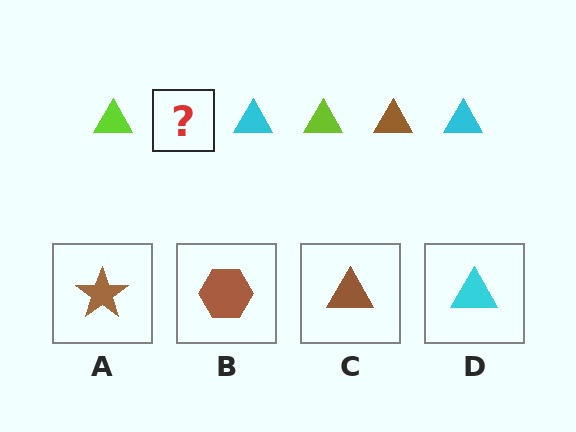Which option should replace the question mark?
Option C.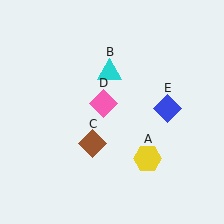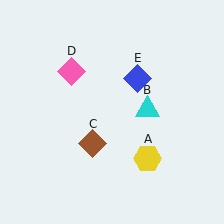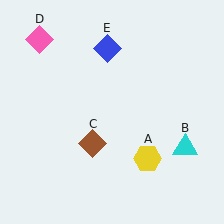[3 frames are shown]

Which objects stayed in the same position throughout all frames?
Yellow hexagon (object A) and brown diamond (object C) remained stationary.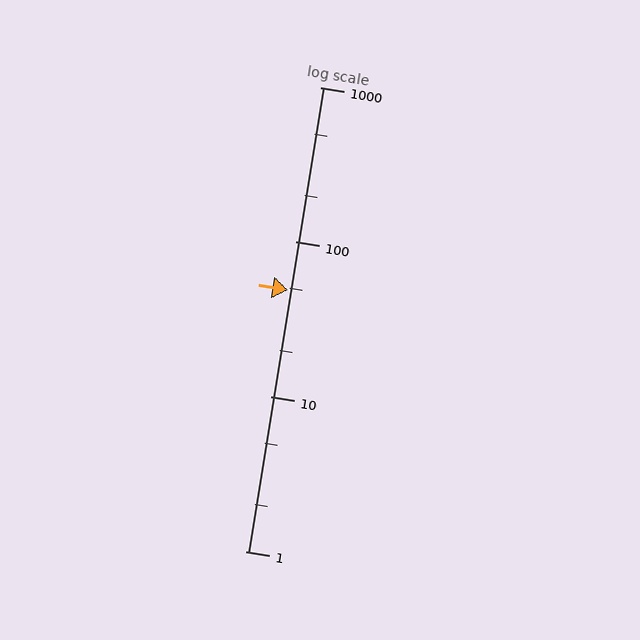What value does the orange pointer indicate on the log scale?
The pointer indicates approximately 49.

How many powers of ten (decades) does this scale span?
The scale spans 3 decades, from 1 to 1000.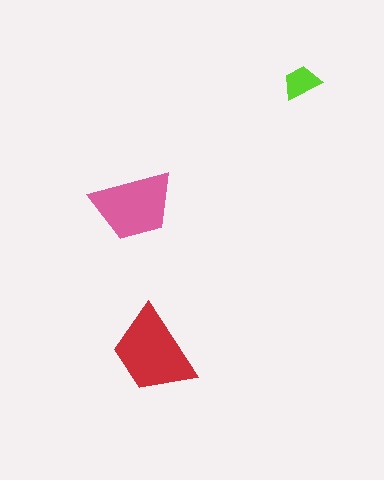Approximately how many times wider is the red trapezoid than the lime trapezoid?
About 2.5 times wider.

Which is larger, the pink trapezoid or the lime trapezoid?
The pink one.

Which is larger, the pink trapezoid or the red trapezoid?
The red one.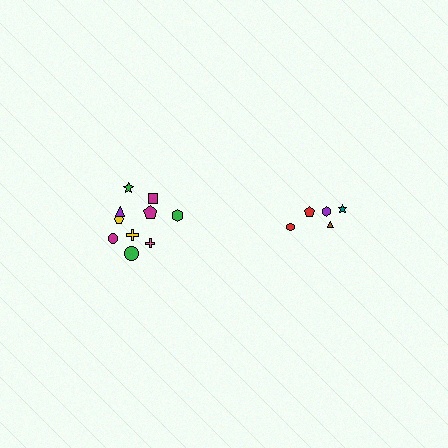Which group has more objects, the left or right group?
The left group.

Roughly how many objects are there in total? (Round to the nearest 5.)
Roughly 15 objects in total.